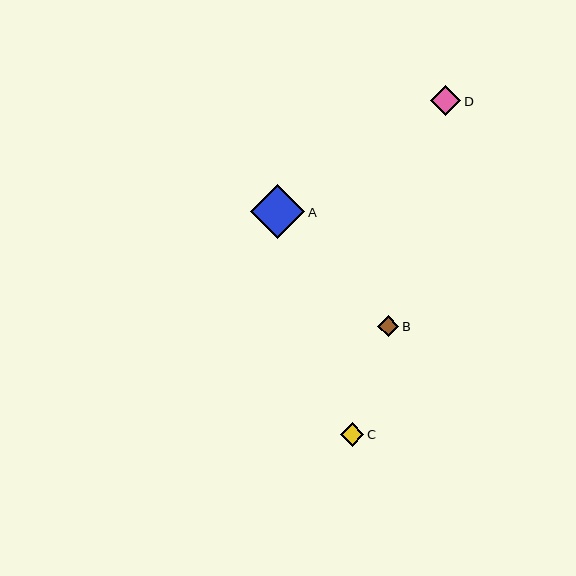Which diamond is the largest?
Diamond A is the largest with a size of approximately 54 pixels.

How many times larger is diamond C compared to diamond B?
Diamond C is approximately 1.1 times the size of diamond B.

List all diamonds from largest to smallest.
From largest to smallest: A, D, C, B.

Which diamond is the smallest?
Diamond B is the smallest with a size of approximately 21 pixels.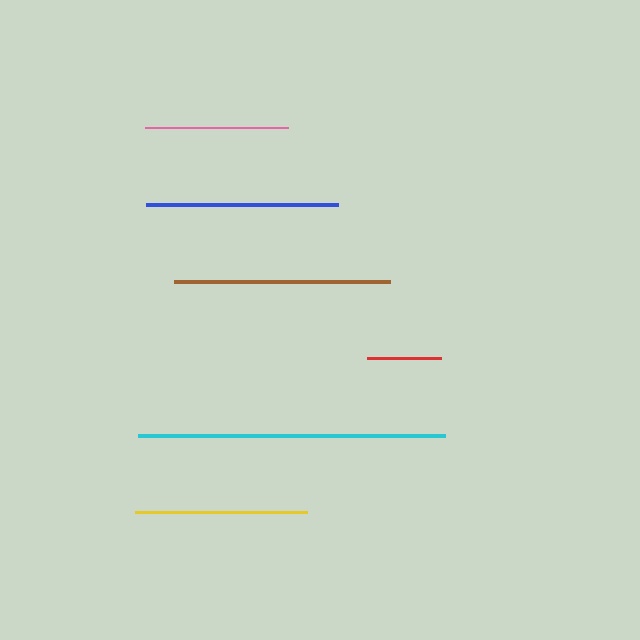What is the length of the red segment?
The red segment is approximately 74 pixels long.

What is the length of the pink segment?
The pink segment is approximately 143 pixels long.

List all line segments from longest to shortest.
From longest to shortest: cyan, brown, blue, yellow, pink, red.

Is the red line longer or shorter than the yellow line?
The yellow line is longer than the red line.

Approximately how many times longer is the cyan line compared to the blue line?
The cyan line is approximately 1.6 times the length of the blue line.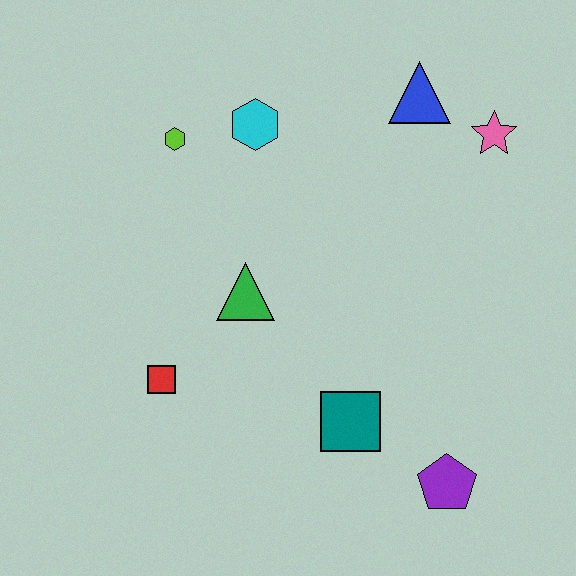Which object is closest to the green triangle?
The red square is closest to the green triangle.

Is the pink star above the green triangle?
Yes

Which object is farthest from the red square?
The pink star is farthest from the red square.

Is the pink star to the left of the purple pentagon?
No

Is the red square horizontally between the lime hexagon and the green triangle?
No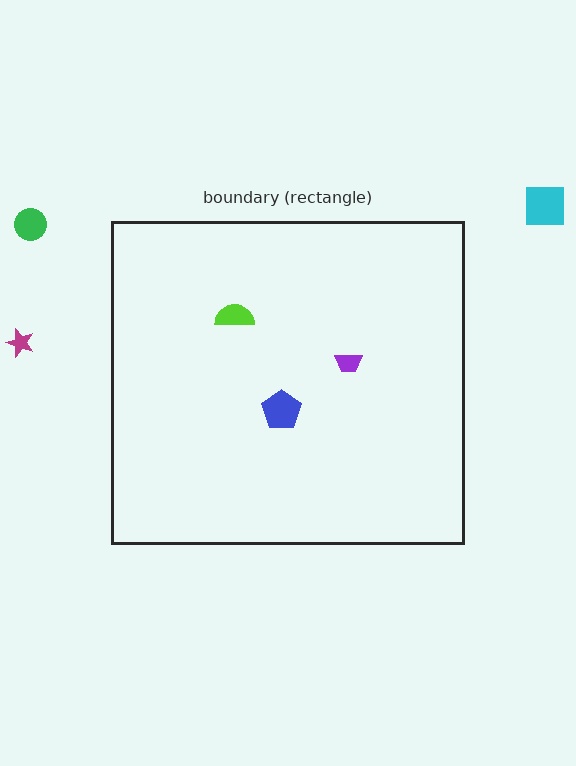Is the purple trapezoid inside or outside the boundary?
Inside.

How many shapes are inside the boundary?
3 inside, 3 outside.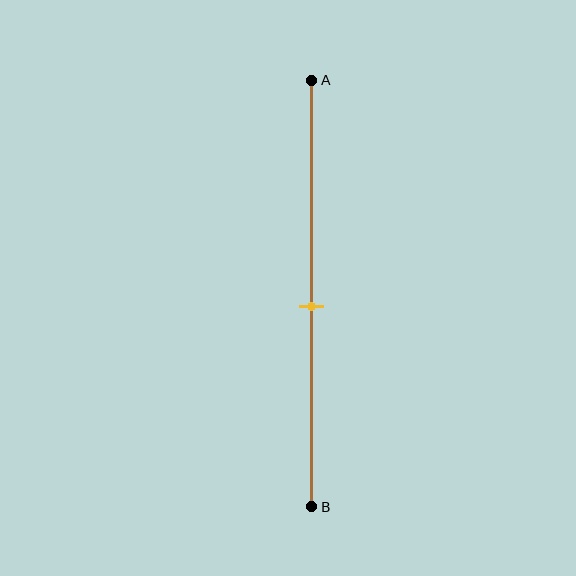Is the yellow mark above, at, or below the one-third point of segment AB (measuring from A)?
The yellow mark is below the one-third point of segment AB.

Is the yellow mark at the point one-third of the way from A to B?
No, the mark is at about 55% from A, not at the 33% one-third point.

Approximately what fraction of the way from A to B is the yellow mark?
The yellow mark is approximately 55% of the way from A to B.